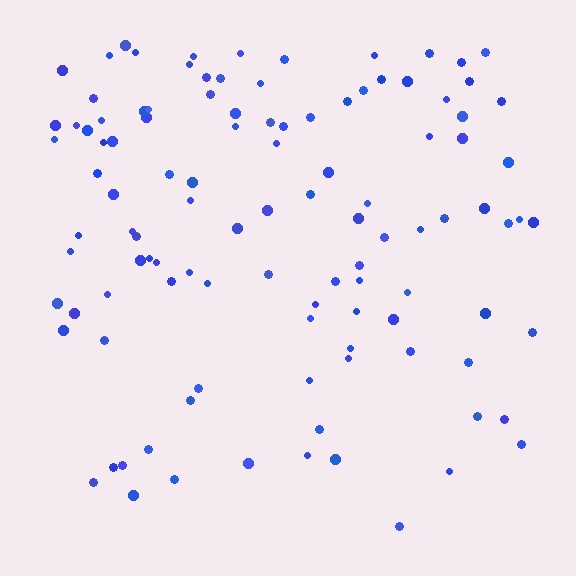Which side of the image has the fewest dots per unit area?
The bottom.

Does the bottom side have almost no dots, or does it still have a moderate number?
Still a moderate number, just noticeably fewer than the top.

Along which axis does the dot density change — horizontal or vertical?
Vertical.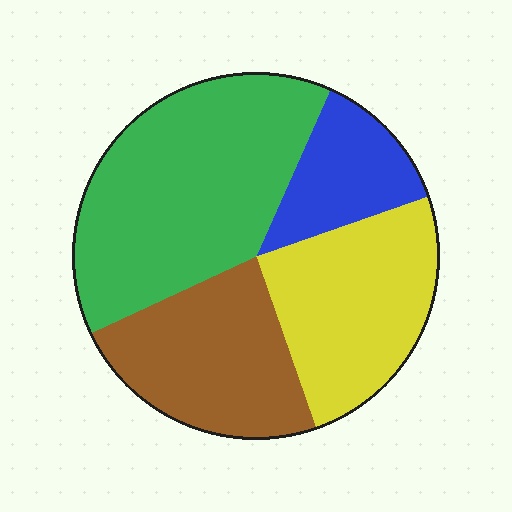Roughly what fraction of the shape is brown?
Brown covers about 25% of the shape.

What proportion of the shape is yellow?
Yellow takes up between a sixth and a third of the shape.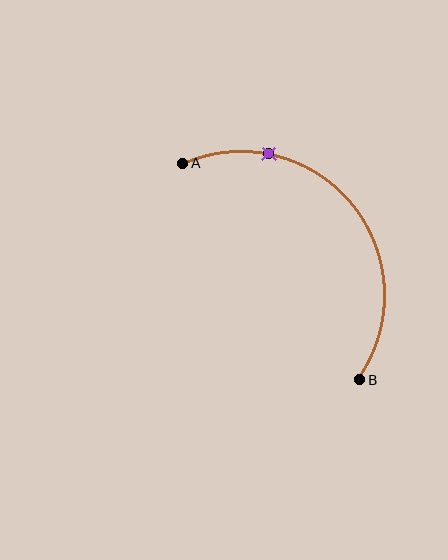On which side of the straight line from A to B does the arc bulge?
The arc bulges above and to the right of the straight line connecting A and B.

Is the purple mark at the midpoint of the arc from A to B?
No. The purple mark lies on the arc but is closer to endpoint A. The arc midpoint would be at the point on the curve equidistant along the arc from both A and B.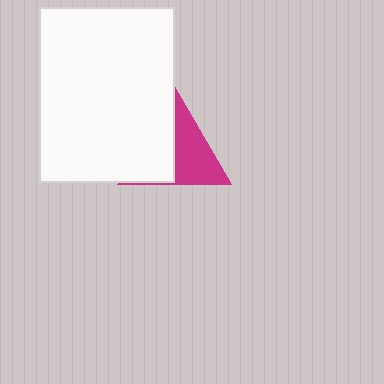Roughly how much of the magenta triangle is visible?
About half of it is visible (roughly 50%).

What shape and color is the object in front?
The object in front is a white rectangle.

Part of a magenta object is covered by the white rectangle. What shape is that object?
It is a triangle.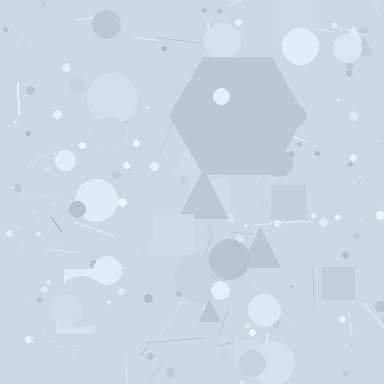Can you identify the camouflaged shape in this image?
The camouflaged shape is a hexagon.